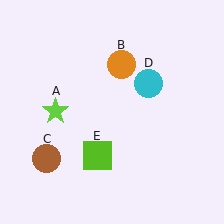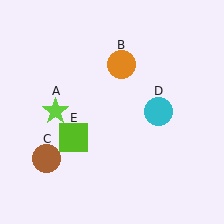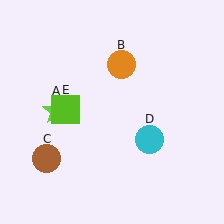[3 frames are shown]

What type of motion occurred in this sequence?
The cyan circle (object D), lime square (object E) rotated clockwise around the center of the scene.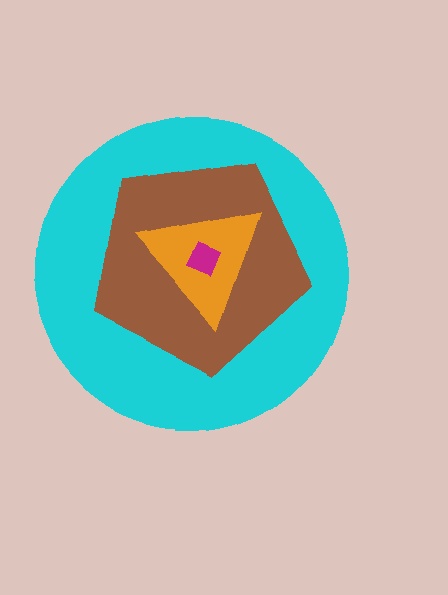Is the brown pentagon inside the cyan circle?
Yes.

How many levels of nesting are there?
4.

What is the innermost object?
The magenta diamond.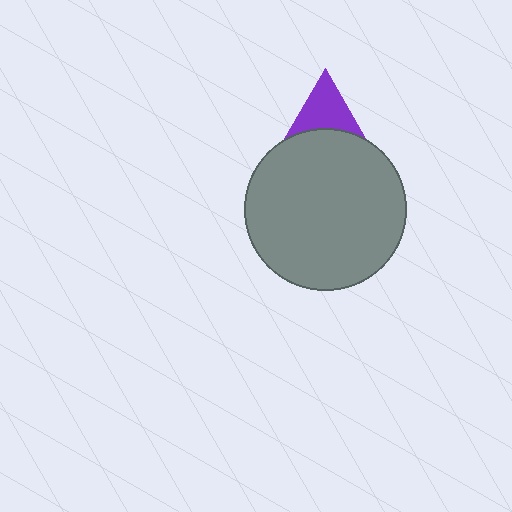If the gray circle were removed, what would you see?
You would see the complete purple triangle.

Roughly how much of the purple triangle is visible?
About half of it is visible (roughly 55%).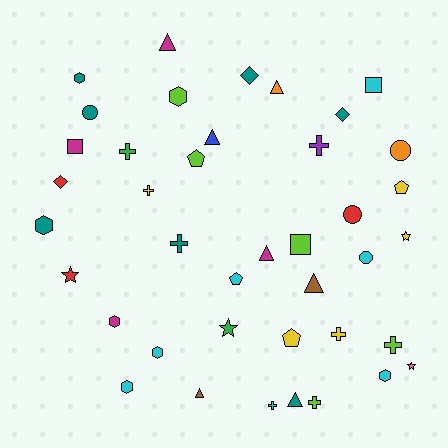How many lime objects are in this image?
There are 5 lime objects.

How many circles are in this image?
There are 4 circles.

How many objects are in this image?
There are 40 objects.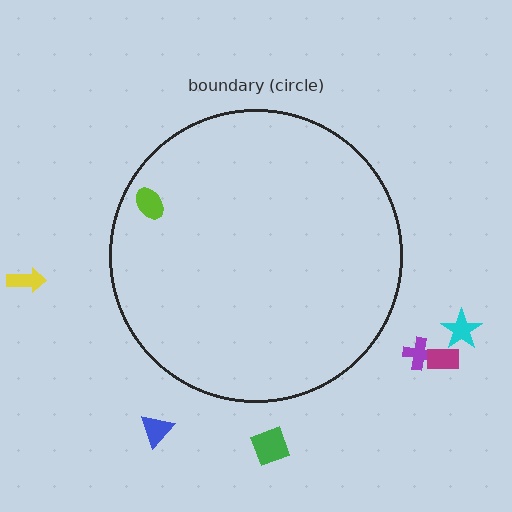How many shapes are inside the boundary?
1 inside, 6 outside.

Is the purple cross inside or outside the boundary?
Outside.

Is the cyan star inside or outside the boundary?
Outside.